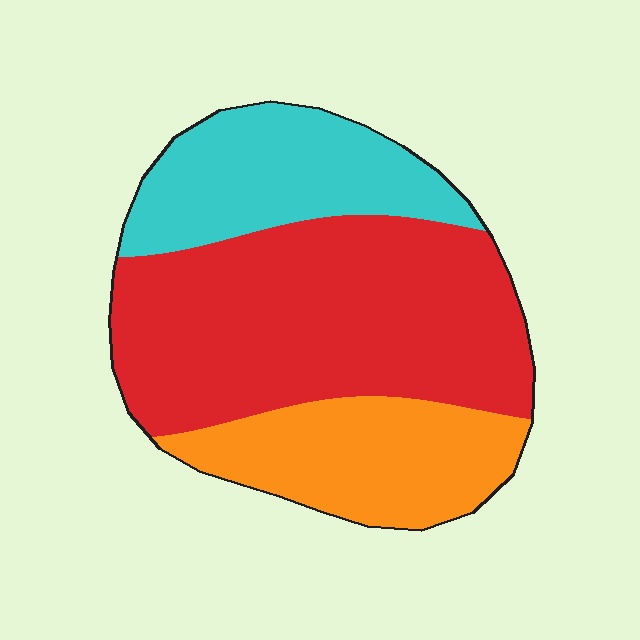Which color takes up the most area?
Red, at roughly 55%.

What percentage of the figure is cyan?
Cyan takes up about one quarter (1/4) of the figure.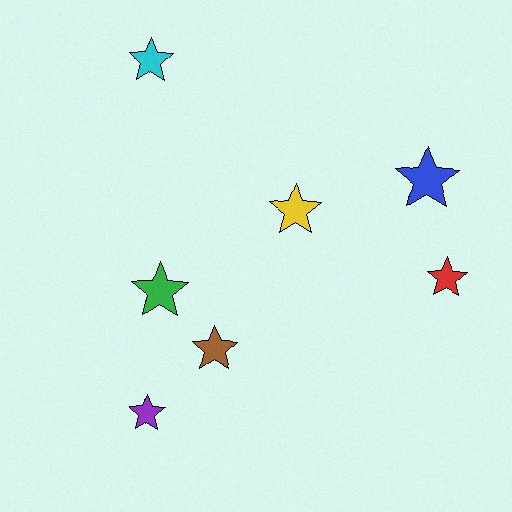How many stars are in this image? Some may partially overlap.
There are 7 stars.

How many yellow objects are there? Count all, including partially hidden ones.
There is 1 yellow object.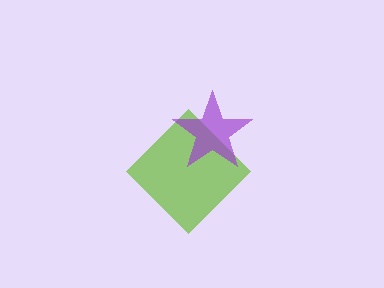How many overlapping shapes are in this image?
There are 2 overlapping shapes in the image.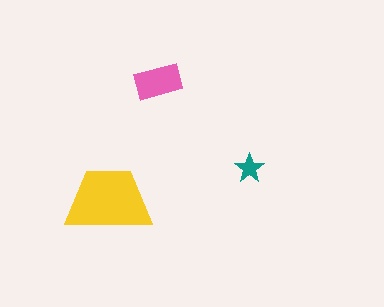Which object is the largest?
The yellow trapezoid.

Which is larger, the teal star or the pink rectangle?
The pink rectangle.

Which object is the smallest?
The teal star.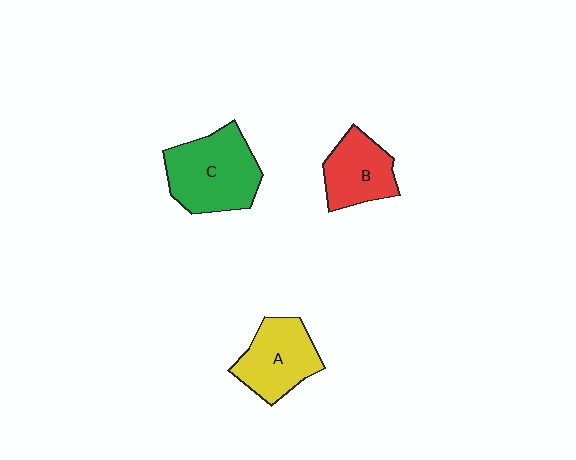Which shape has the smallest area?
Shape B (red).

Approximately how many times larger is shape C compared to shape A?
Approximately 1.3 times.